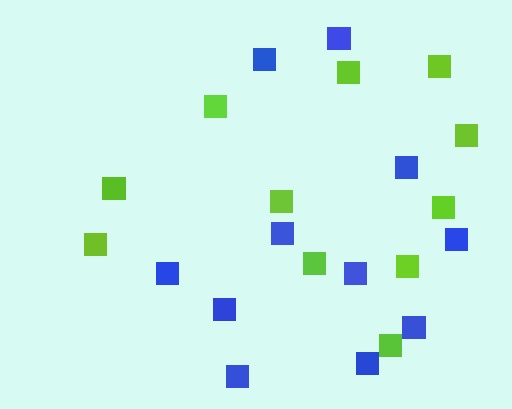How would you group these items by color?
There are 2 groups: one group of lime squares (11) and one group of blue squares (11).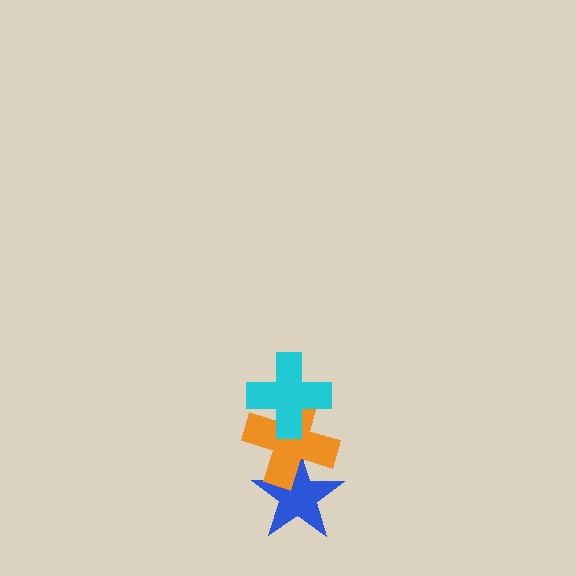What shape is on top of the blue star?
The orange cross is on top of the blue star.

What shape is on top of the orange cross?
The cyan cross is on top of the orange cross.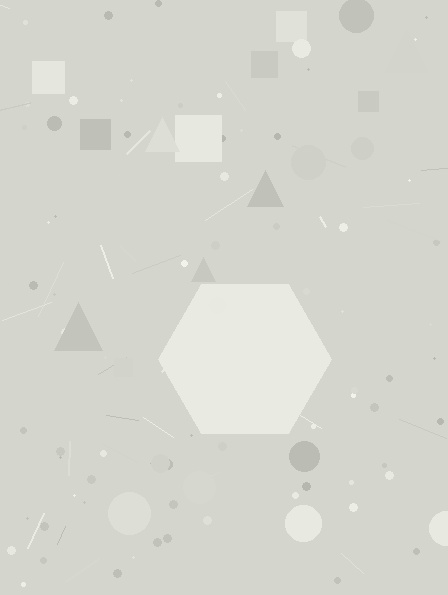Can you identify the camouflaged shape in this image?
The camouflaged shape is a hexagon.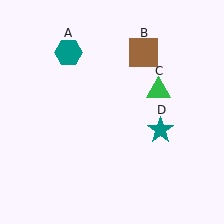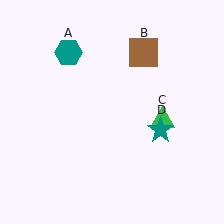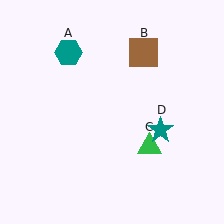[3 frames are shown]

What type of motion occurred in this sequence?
The green triangle (object C) rotated clockwise around the center of the scene.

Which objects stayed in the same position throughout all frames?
Teal hexagon (object A) and brown square (object B) and teal star (object D) remained stationary.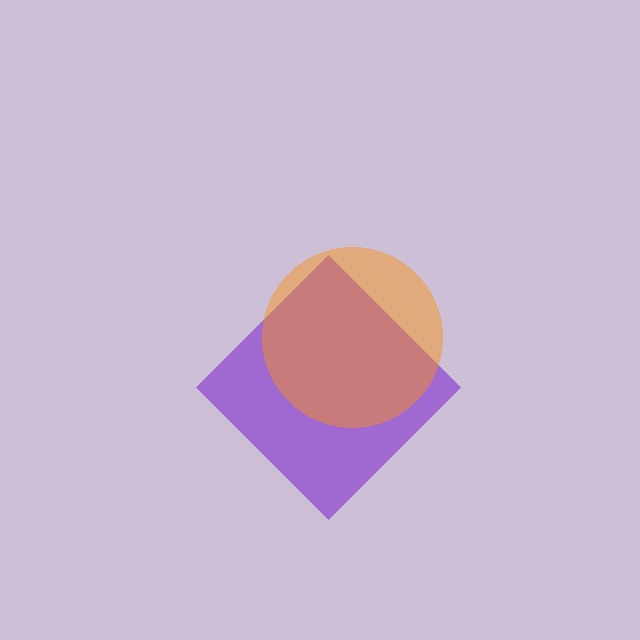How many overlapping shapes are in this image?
There are 2 overlapping shapes in the image.